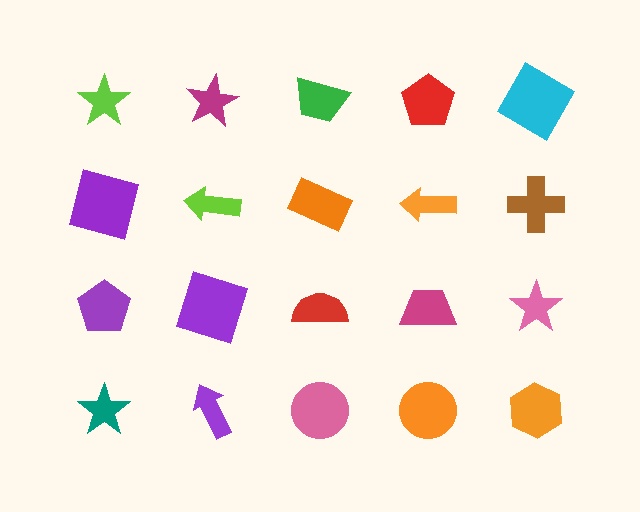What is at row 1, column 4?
A red pentagon.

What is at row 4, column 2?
A purple arrow.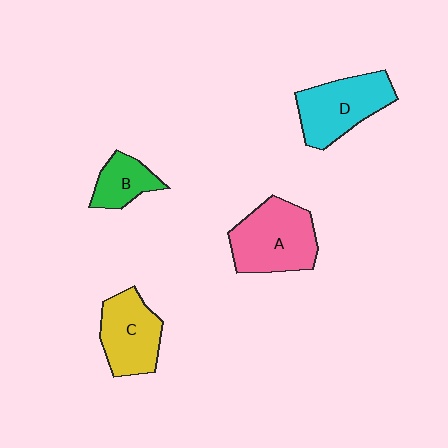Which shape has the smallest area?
Shape B (green).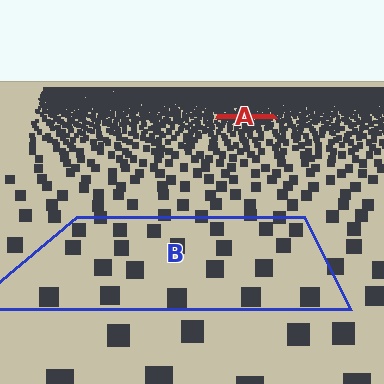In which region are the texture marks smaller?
The texture marks are smaller in region A, because it is farther away.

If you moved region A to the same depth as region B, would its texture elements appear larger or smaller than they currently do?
They would appear larger. At a closer depth, the same texture elements are projected at a bigger on-screen size.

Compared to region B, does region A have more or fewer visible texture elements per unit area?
Region A has more texture elements per unit area — they are packed more densely because it is farther away.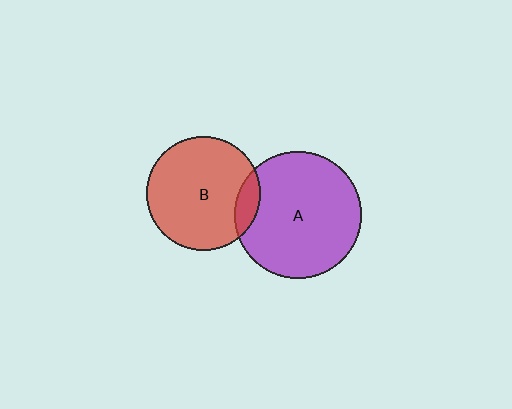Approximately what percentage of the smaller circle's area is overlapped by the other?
Approximately 10%.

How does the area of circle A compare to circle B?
Approximately 1.2 times.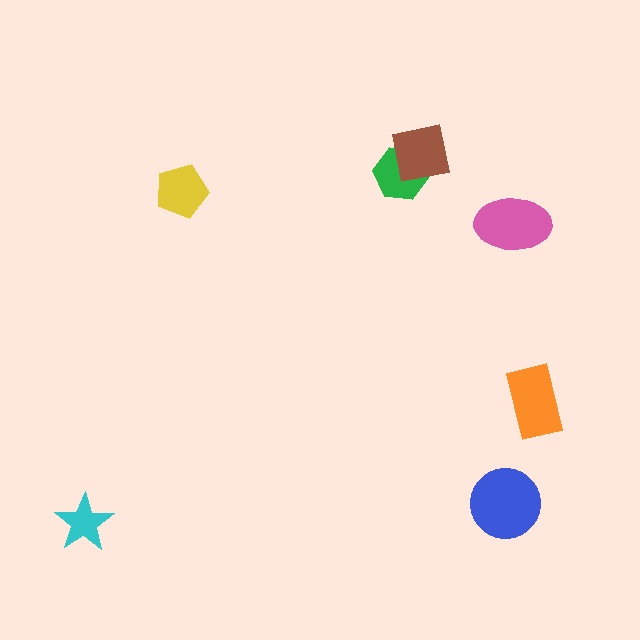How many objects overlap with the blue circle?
0 objects overlap with the blue circle.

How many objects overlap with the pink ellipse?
0 objects overlap with the pink ellipse.